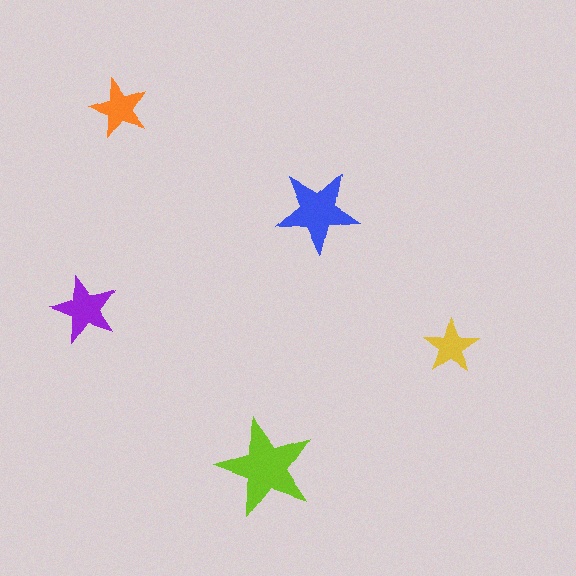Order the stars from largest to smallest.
the lime one, the blue one, the purple one, the orange one, the yellow one.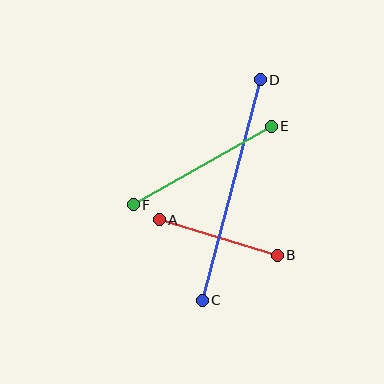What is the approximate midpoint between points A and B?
The midpoint is at approximately (218, 238) pixels.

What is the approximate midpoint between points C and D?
The midpoint is at approximately (231, 190) pixels.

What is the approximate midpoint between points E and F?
The midpoint is at approximately (202, 166) pixels.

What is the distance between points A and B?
The distance is approximately 123 pixels.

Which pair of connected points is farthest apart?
Points C and D are farthest apart.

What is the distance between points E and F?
The distance is approximately 159 pixels.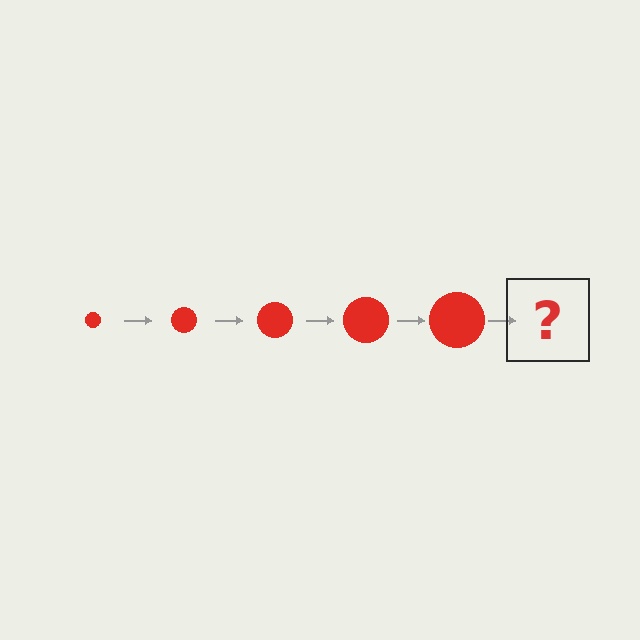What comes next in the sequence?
The next element should be a red circle, larger than the previous one.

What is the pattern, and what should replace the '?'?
The pattern is that the circle gets progressively larger each step. The '?' should be a red circle, larger than the previous one.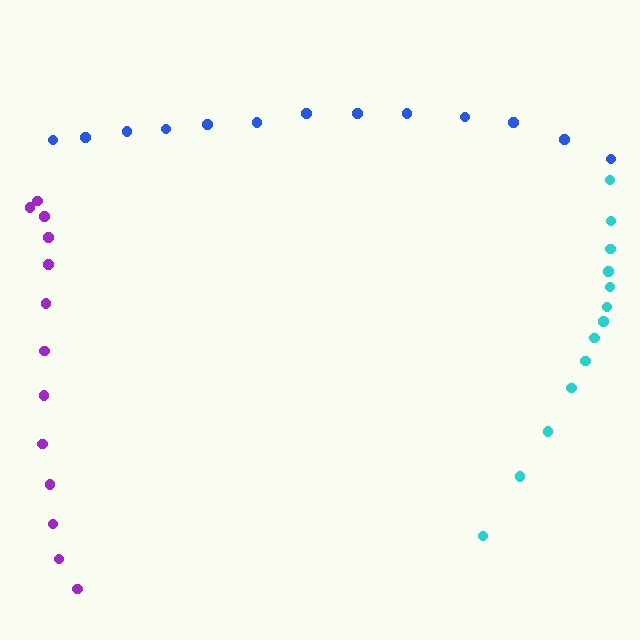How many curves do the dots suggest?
There are 3 distinct paths.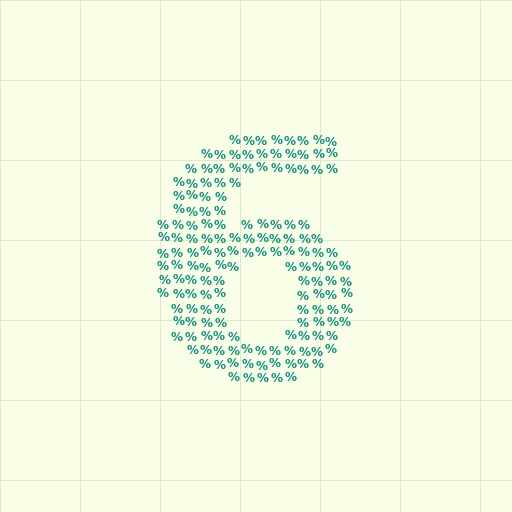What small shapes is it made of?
It is made of small percent signs.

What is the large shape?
The large shape is the digit 6.